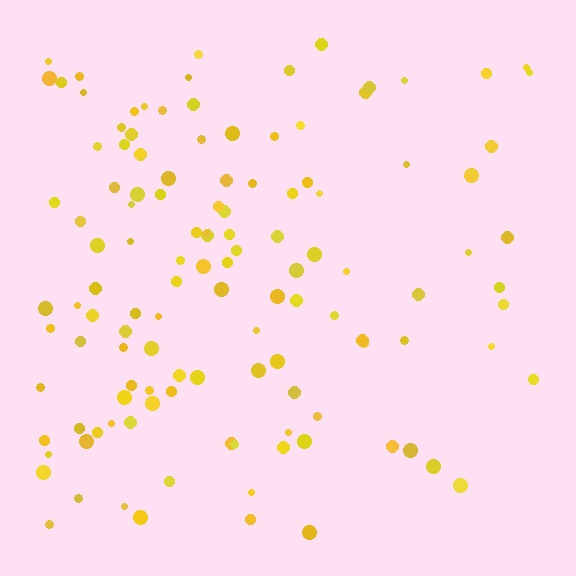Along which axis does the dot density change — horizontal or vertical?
Horizontal.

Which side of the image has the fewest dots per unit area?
The right.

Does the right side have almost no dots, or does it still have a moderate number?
Still a moderate number, just noticeably fewer than the left.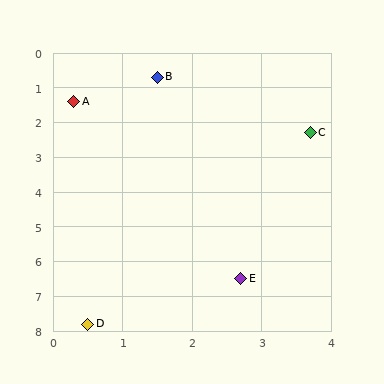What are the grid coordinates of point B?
Point B is at approximately (1.5, 0.7).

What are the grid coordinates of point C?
Point C is at approximately (3.7, 2.3).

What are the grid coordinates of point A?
Point A is at approximately (0.3, 1.4).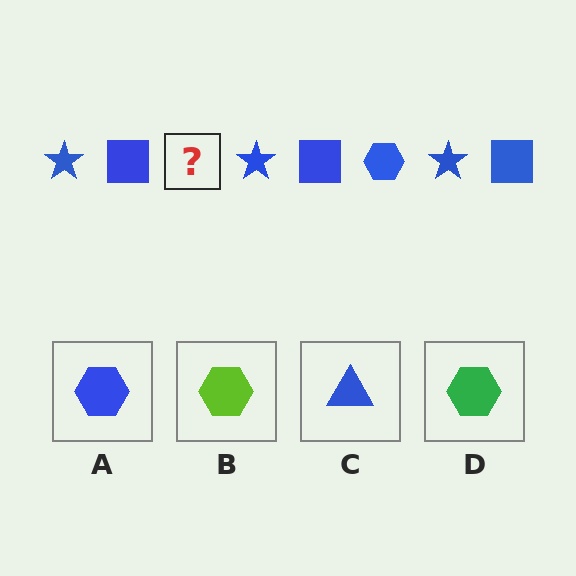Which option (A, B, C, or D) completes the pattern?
A.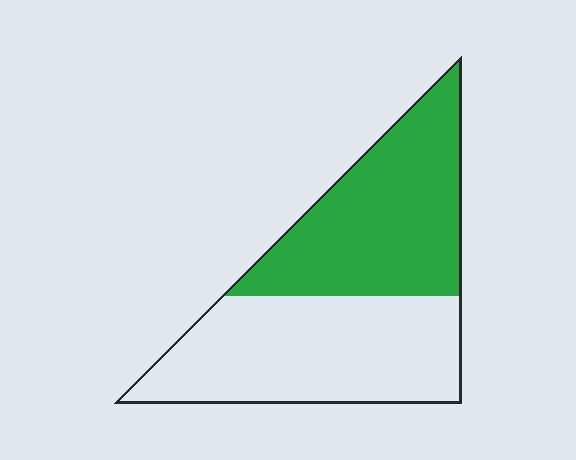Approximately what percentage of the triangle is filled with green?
Approximately 50%.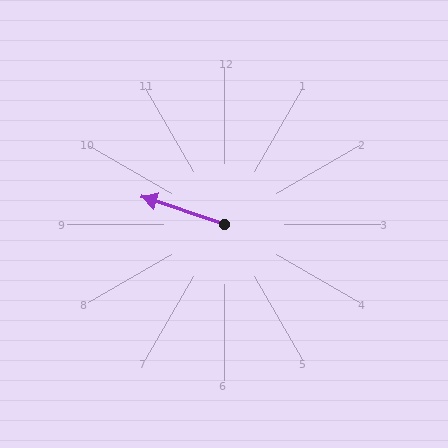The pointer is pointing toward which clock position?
Roughly 10 o'clock.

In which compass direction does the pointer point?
West.